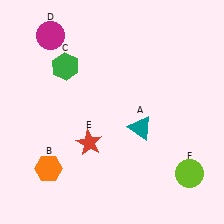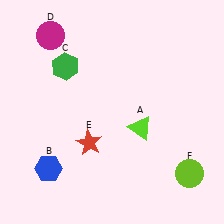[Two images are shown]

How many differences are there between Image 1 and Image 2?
There are 2 differences between the two images.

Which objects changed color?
A changed from teal to lime. B changed from orange to blue.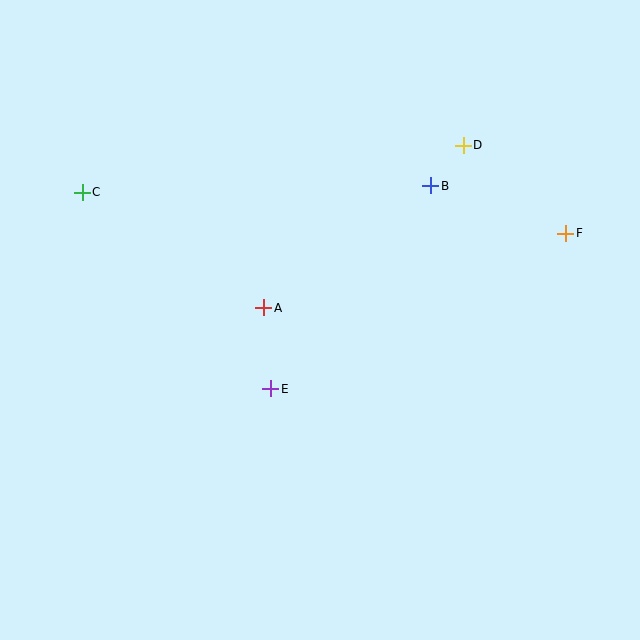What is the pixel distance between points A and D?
The distance between A and D is 258 pixels.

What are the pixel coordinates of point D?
Point D is at (463, 145).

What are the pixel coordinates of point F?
Point F is at (566, 233).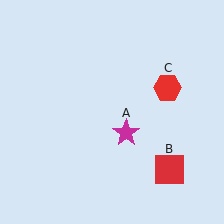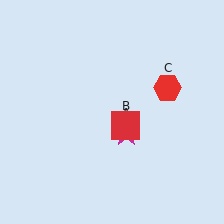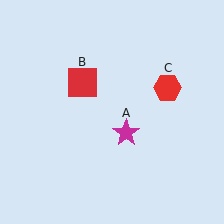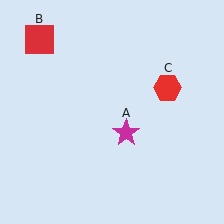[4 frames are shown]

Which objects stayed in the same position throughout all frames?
Magenta star (object A) and red hexagon (object C) remained stationary.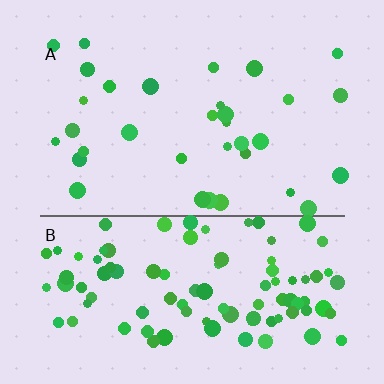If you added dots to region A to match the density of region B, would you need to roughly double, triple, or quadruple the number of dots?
Approximately triple.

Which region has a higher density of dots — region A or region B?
B (the bottom).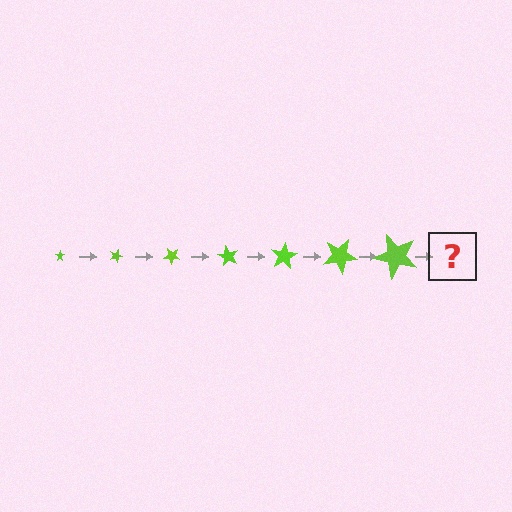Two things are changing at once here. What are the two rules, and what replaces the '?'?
The two rules are that the star grows larger each step and it rotates 20 degrees each step. The '?' should be a star, larger than the previous one and rotated 140 degrees from the start.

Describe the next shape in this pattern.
It should be a star, larger than the previous one and rotated 140 degrees from the start.